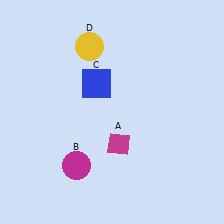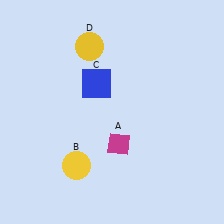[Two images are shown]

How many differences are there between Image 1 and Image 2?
There is 1 difference between the two images.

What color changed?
The circle (B) changed from magenta in Image 1 to yellow in Image 2.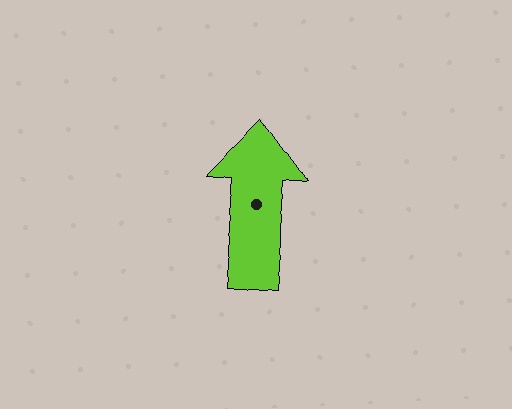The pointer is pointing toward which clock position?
Roughly 12 o'clock.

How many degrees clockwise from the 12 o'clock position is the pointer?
Approximately 5 degrees.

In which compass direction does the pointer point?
North.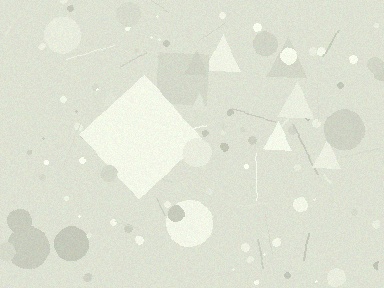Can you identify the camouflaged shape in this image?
The camouflaged shape is a diamond.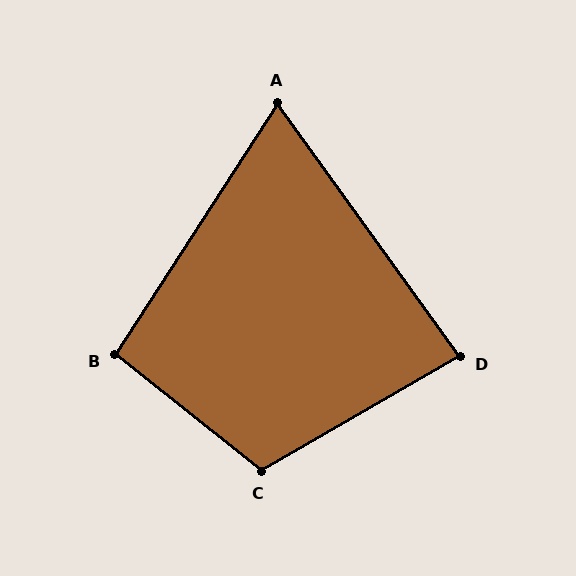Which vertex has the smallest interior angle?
A, at approximately 69 degrees.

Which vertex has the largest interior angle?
C, at approximately 111 degrees.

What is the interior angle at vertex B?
Approximately 96 degrees (obtuse).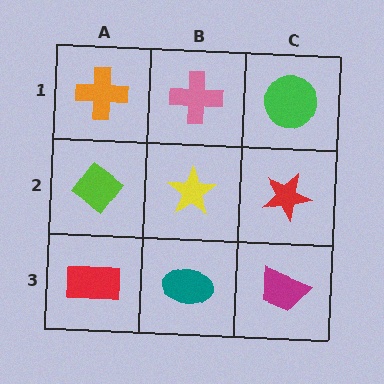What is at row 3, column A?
A red rectangle.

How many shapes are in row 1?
3 shapes.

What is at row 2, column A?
A lime diamond.